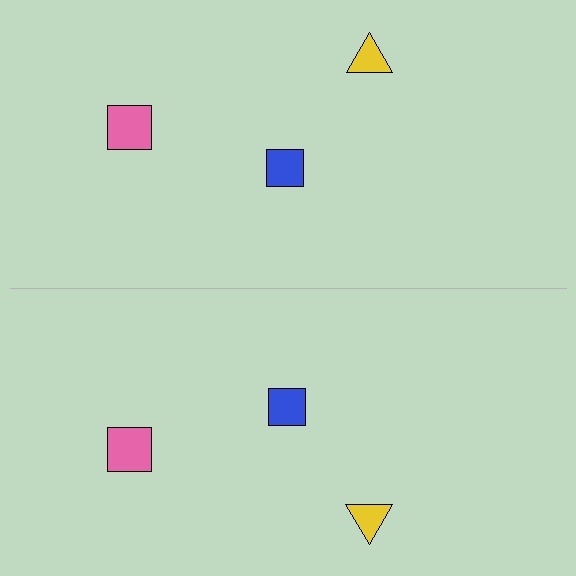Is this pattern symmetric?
Yes, this pattern has bilateral (reflection) symmetry.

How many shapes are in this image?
There are 6 shapes in this image.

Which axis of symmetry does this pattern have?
The pattern has a horizontal axis of symmetry running through the center of the image.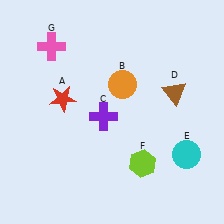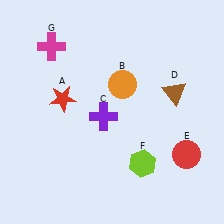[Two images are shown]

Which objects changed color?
E changed from cyan to red. G changed from pink to magenta.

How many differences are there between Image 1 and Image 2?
There are 2 differences between the two images.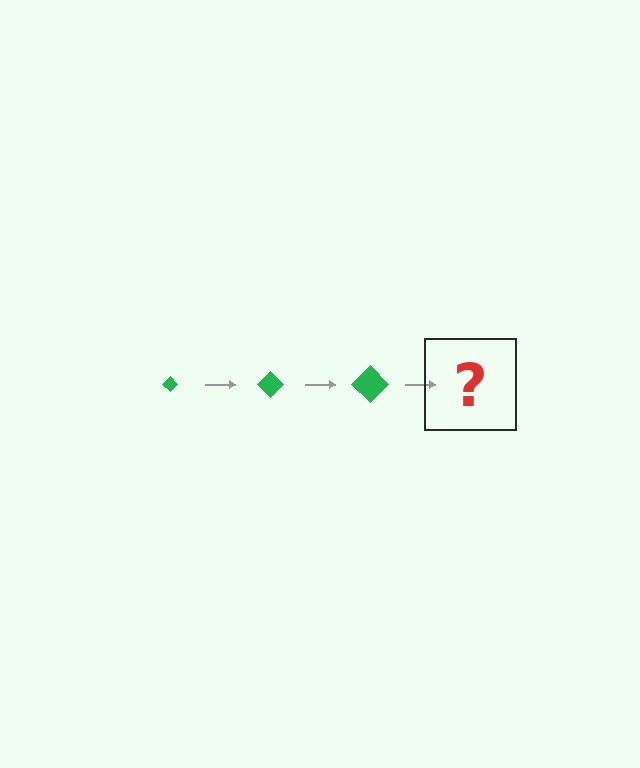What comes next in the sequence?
The next element should be a green diamond, larger than the previous one.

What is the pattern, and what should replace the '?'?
The pattern is that the diamond gets progressively larger each step. The '?' should be a green diamond, larger than the previous one.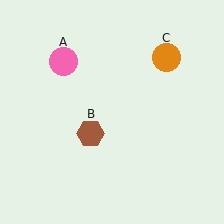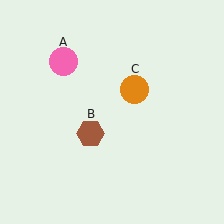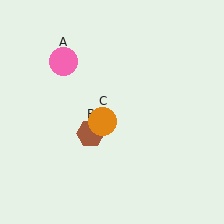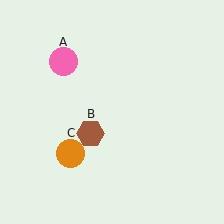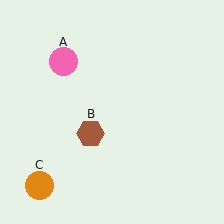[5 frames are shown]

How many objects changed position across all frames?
1 object changed position: orange circle (object C).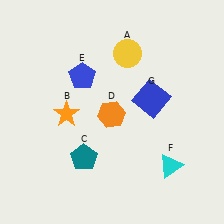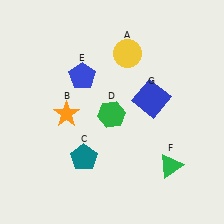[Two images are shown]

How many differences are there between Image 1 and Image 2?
There are 2 differences between the two images.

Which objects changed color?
D changed from orange to green. F changed from cyan to green.